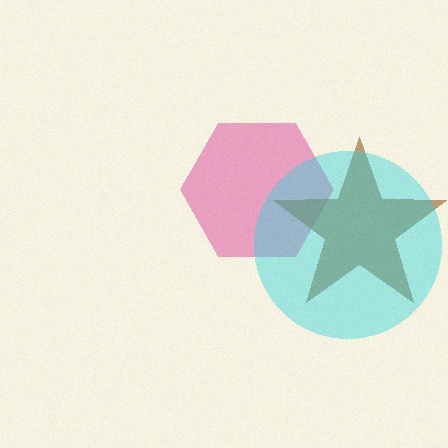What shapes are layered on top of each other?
The layered shapes are: a magenta hexagon, a brown star, a cyan circle.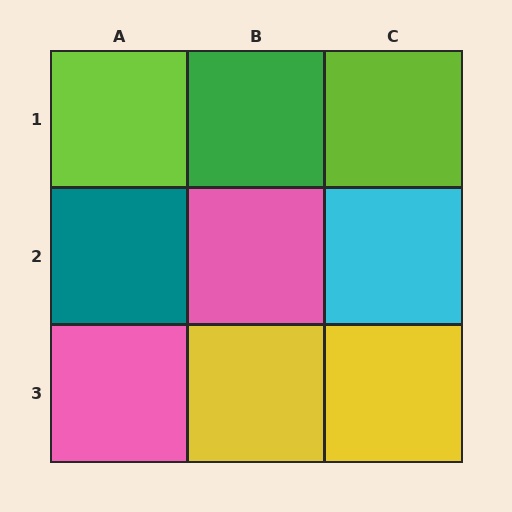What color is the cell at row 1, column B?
Green.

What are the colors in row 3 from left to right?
Pink, yellow, yellow.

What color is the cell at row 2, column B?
Pink.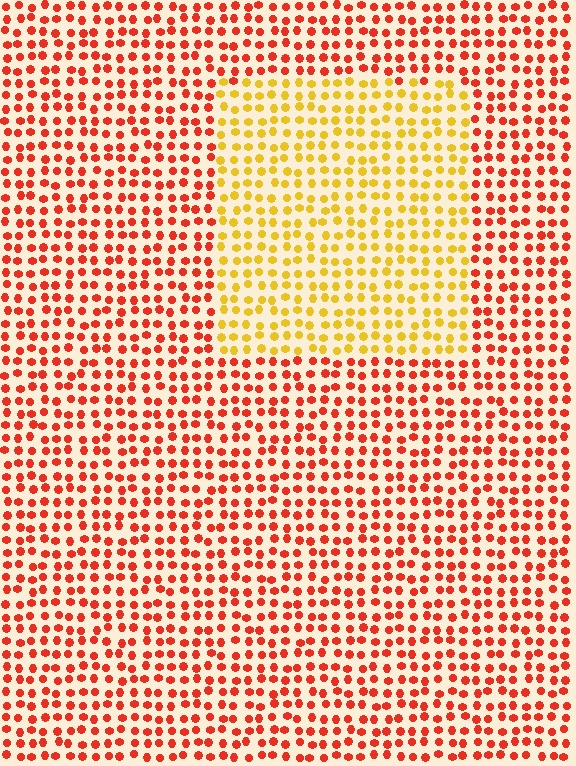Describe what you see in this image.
The image is filled with small red elements in a uniform arrangement. A rectangle-shaped region is visible where the elements are tinted to a slightly different hue, forming a subtle color boundary.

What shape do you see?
I see a rectangle.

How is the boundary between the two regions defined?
The boundary is defined purely by a slight shift in hue (about 45 degrees). Spacing, size, and orientation are identical on both sides.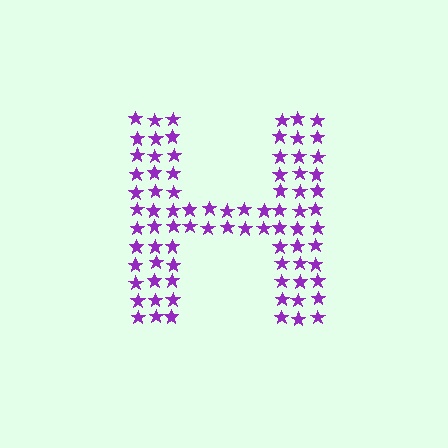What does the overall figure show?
The overall figure shows the letter H.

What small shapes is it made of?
It is made of small stars.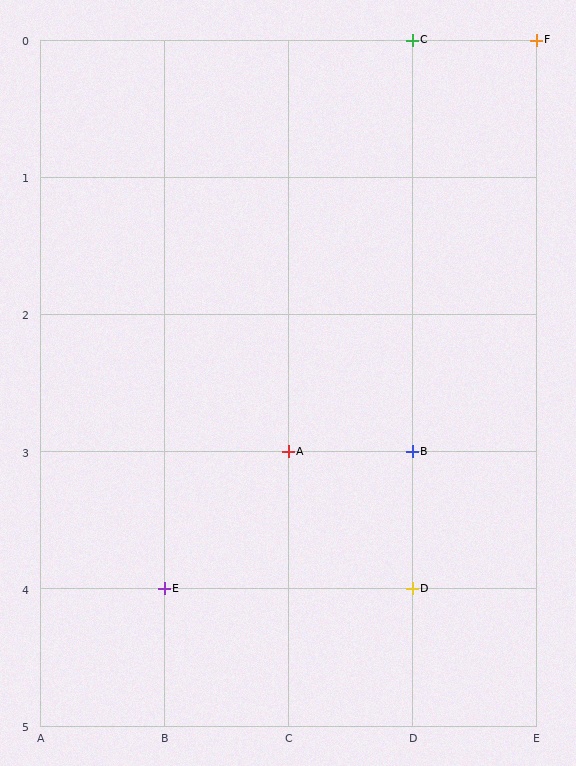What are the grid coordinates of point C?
Point C is at grid coordinates (D, 0).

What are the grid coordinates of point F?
Point F is at grid coordinates (E, 0).